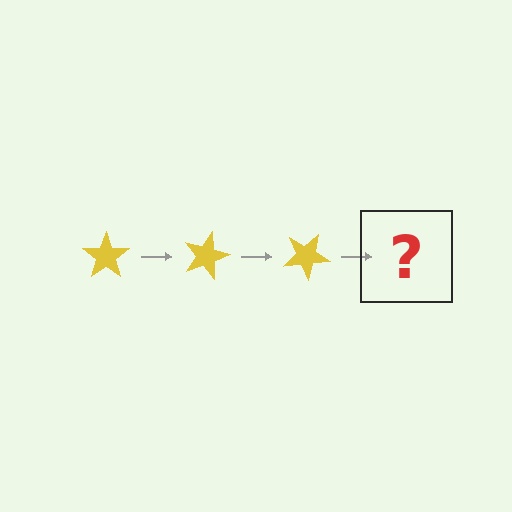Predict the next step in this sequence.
The next step is a yellow star rotated 45 degrees.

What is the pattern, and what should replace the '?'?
The pattern is that the star rotates 15 degrees each step. The '?' should be a yellow star rotated 45 degrees.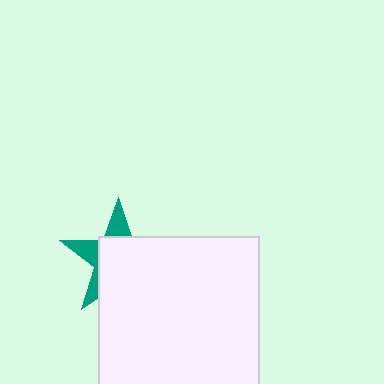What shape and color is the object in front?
The object in front is a white rectangle.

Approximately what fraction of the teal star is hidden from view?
Roughly 68% of the teal star is hidden behind the white rectangle.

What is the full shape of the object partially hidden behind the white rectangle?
The partially hidden object is a teal star.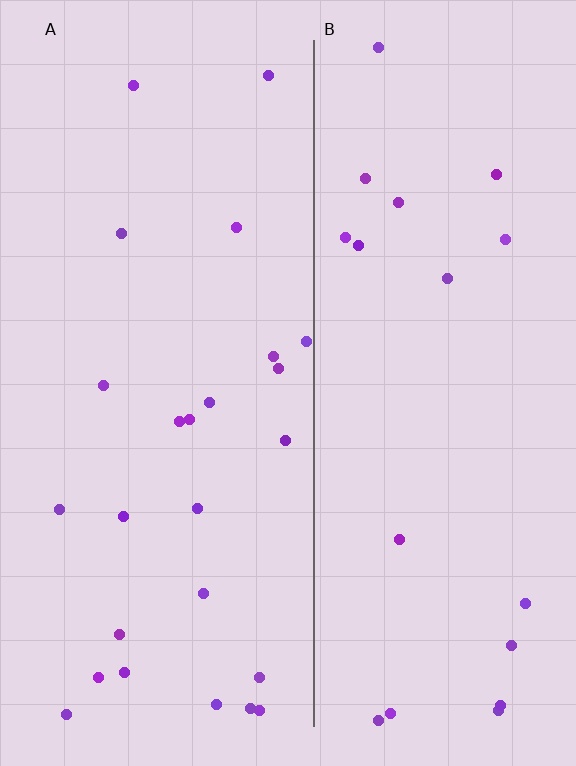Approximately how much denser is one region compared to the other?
Approximately 1.3× — region A over region B.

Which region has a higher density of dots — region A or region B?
A (the left).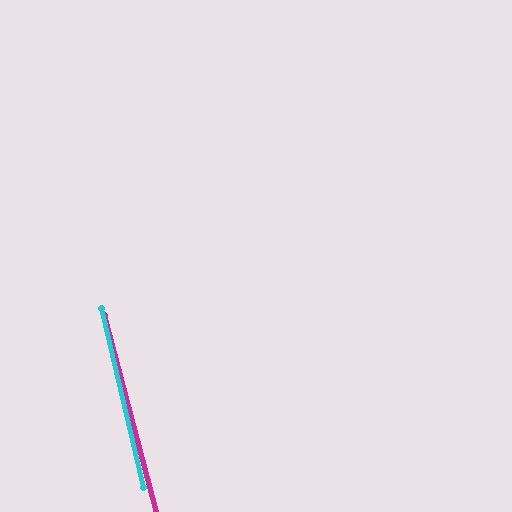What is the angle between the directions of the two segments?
Approximately 1 degree.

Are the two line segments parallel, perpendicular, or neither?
Parallel — their directions differ by only 1.3°.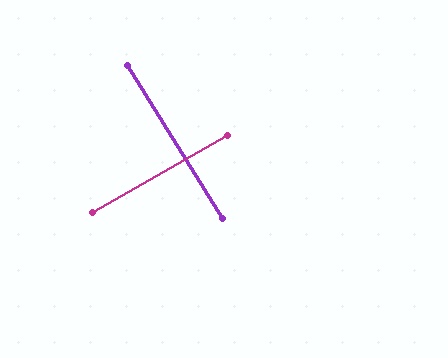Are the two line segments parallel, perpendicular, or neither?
Perpendicular — they meet at approximately 88°.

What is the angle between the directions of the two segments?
Approximately 88 degrees.